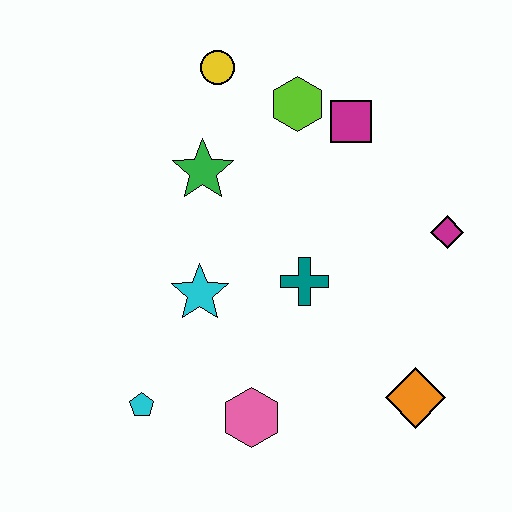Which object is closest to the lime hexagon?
The magenta square is closest to the lime hexagon.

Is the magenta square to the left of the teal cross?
No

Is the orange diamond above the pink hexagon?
Yes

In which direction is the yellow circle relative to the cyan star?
The yellow circle is above the cyan star.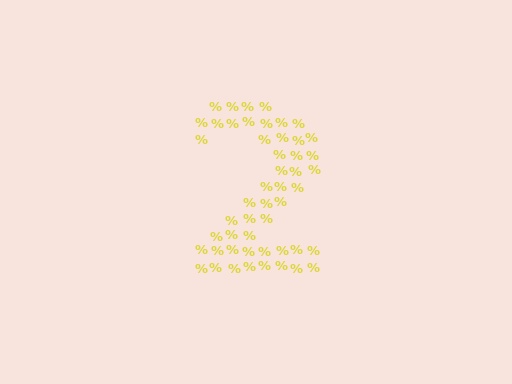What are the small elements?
The small elements are percent signs.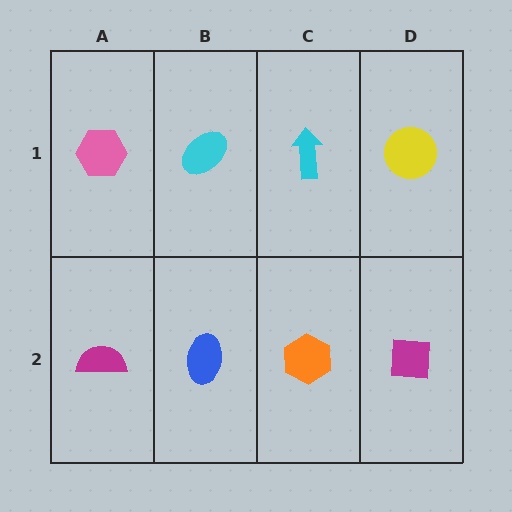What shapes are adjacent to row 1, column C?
An orange hexagon (row 2, column C), a cyan ellipse (row 1, column B), a yellow circle (row 1, column D).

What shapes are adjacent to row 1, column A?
A magenta semicircle (row 2, column A), a cyan ellipse (row 1, column B).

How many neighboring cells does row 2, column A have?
2.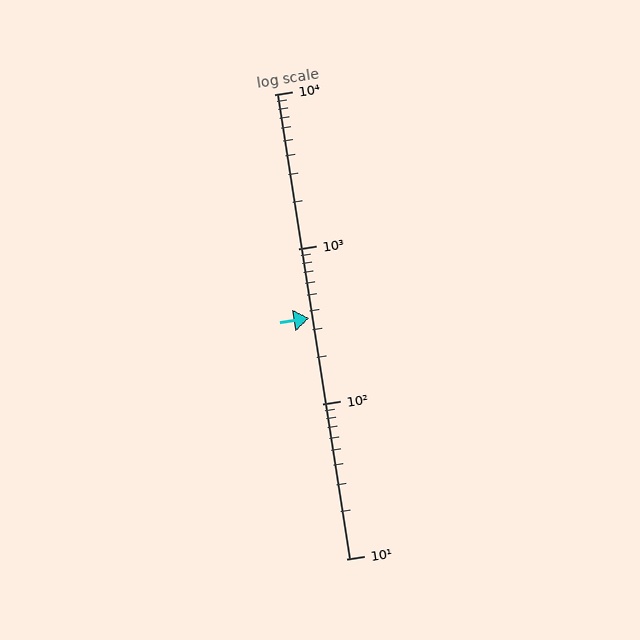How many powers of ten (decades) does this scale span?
The scale spans 3 decades, from 10 to 10000.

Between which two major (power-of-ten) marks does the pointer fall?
The pointer is between 100 and 1000.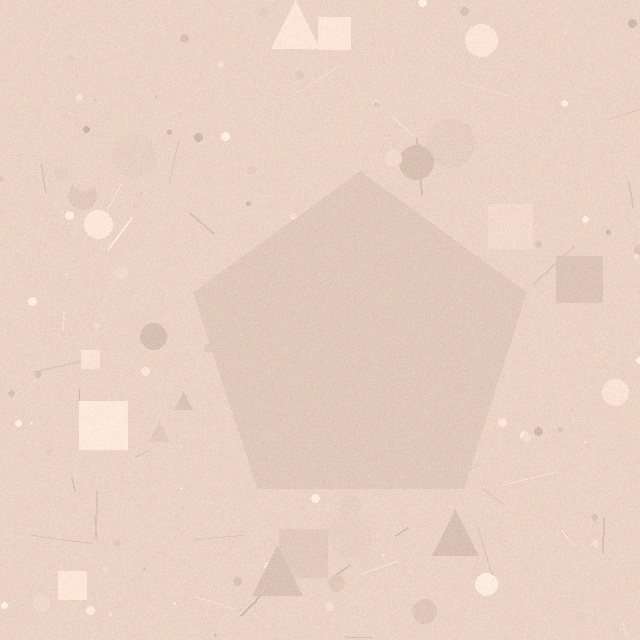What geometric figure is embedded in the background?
A pentagon is embedded in the background.